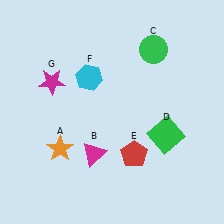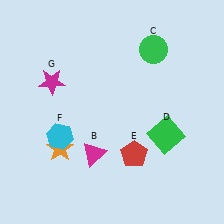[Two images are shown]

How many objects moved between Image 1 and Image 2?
1 object moved between the two images.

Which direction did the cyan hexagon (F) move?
The cyan hexagon (F) moved down.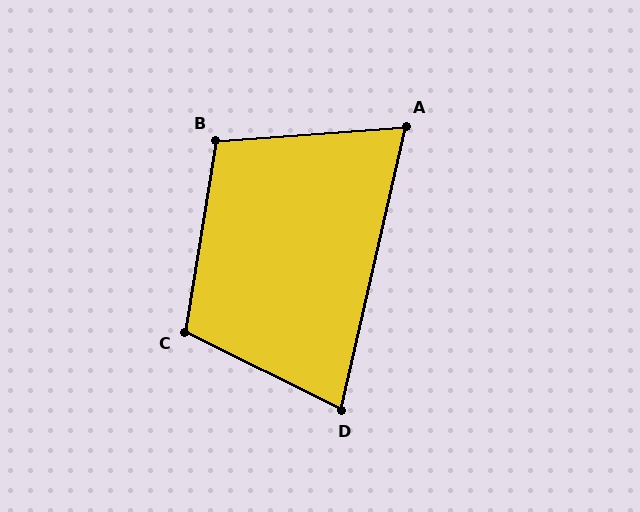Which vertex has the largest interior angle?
C, at approximately 107 degrees.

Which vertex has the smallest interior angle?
A, at approximately 73 degrees.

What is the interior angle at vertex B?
Approximately 103 degrees (obtuse).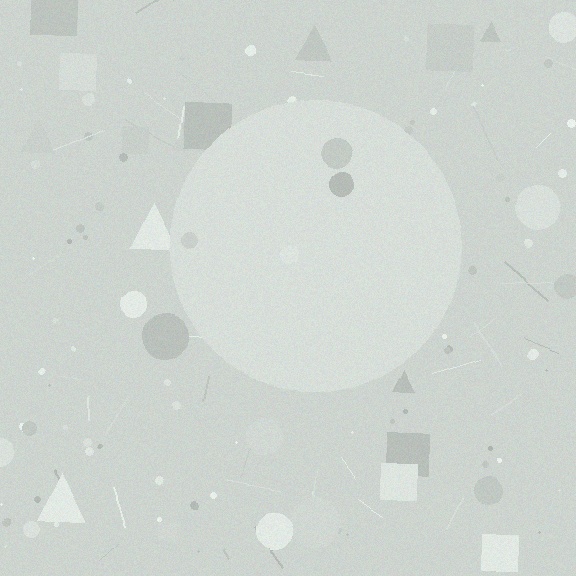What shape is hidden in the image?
A circle is hidden in the image.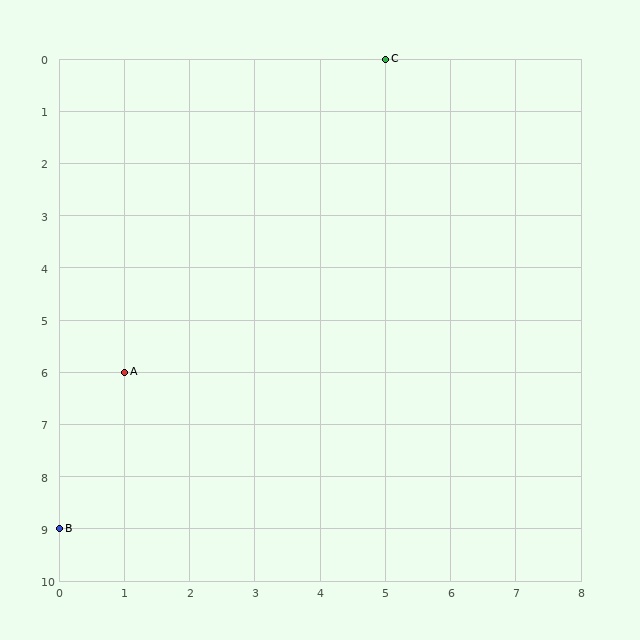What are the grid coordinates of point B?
Point B is at grid coordinates (0, 9).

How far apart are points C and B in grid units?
Points C and B are 5 columns and 9 rows apart (about 10.3 grid units diagonally).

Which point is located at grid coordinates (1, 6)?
Point A is at (1, 6).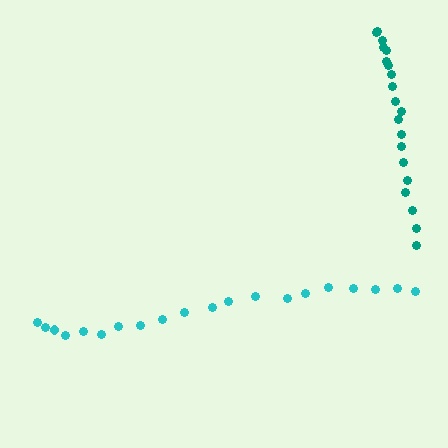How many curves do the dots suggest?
There are 2 distinct paths.